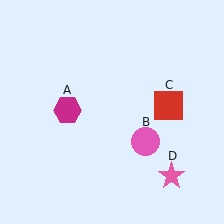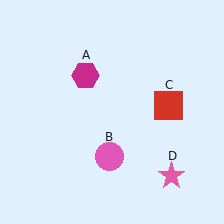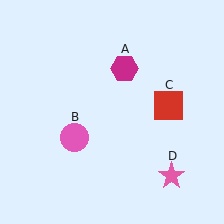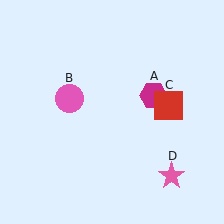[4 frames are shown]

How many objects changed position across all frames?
2 objects changed position: magenta hexagon (object A), pink circle (object B).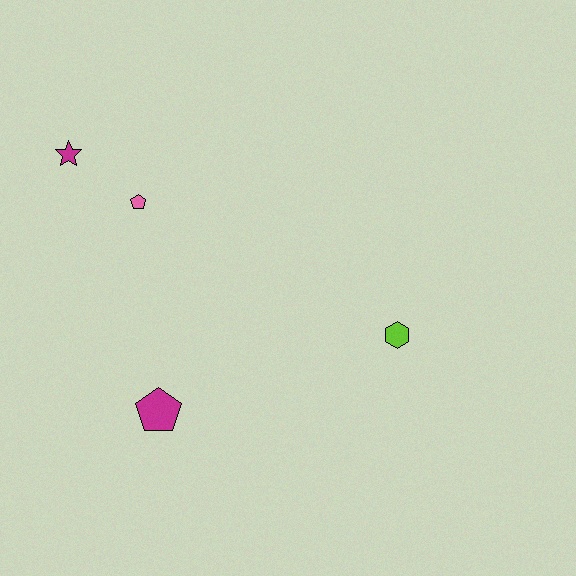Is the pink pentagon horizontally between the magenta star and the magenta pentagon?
Yes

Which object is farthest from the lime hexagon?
The magenta star is farthest from the lime hexagon.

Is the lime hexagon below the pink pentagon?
Yes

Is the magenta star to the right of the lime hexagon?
No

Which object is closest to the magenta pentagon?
The pink pentagon is closest to the magenta pentagon.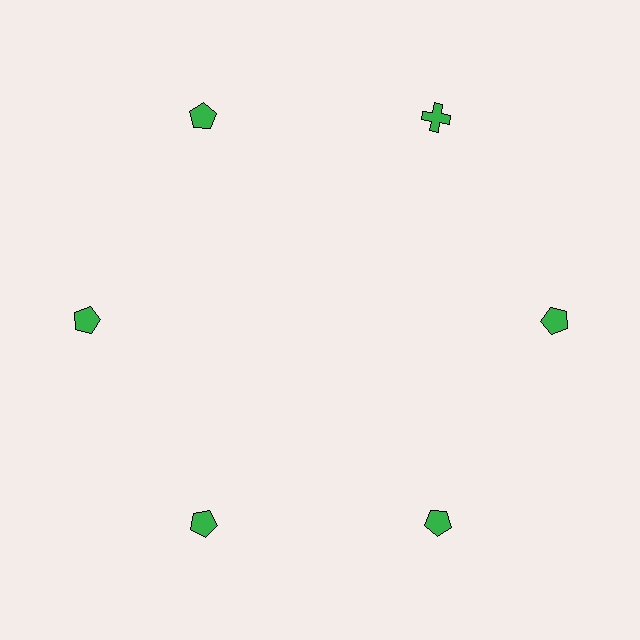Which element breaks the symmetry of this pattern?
The green cross at roughly the 1 o'clock position breaks the symmetry. All other shapes are green pentagons.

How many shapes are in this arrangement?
There are 6 shapes arranged in a ring pattern.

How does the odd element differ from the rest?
It has a different shape: cross instead of pentagon.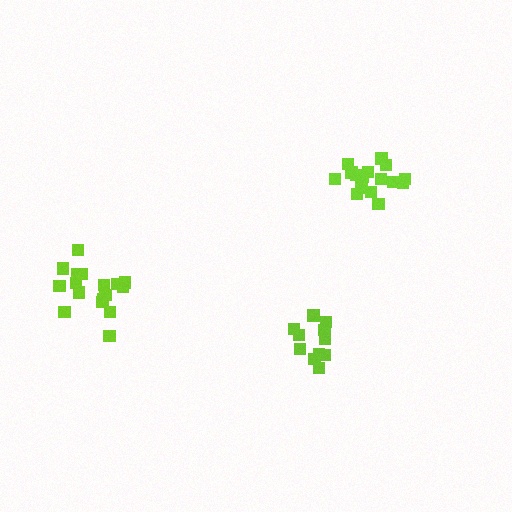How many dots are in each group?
Group 1: 11 dots, Group 2: 16 dots, Group 3: 17 dots (44 total).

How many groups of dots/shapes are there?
There are 3 groups.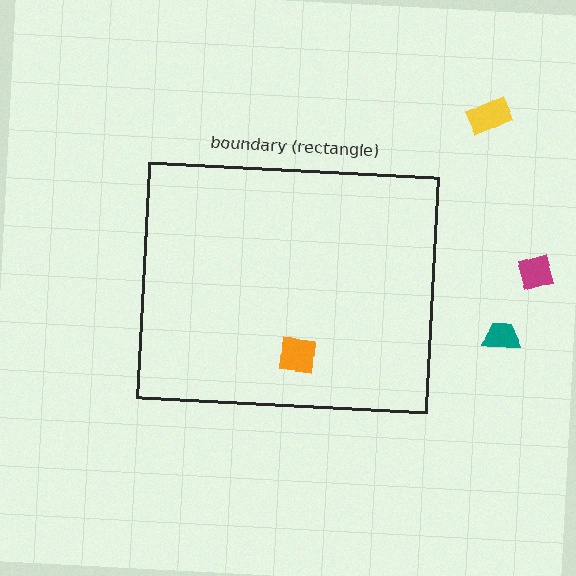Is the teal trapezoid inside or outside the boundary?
Outside.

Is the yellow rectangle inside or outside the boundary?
Outside.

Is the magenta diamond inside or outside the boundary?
Outside.